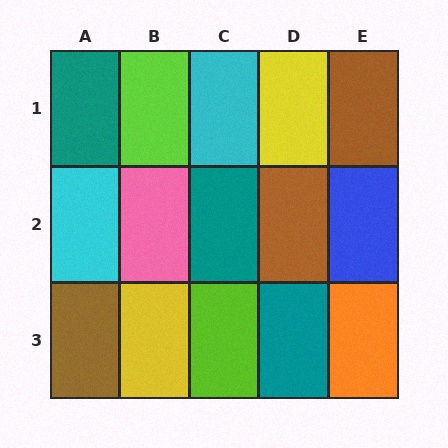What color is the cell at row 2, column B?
Pink.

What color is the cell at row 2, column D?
Brown.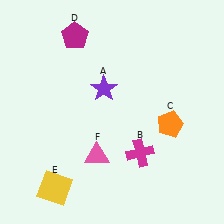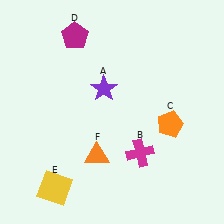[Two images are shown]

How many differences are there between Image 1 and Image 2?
There is 1 difference between the two images.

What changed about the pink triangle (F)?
In Image 1, F is pink. In Image 2, it changed to orange.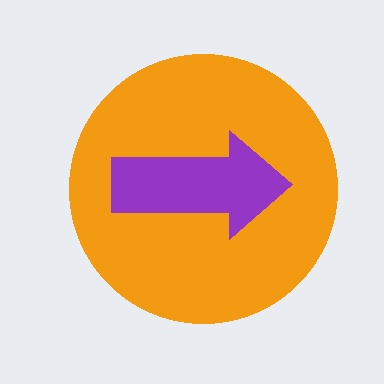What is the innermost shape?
The purple arrow.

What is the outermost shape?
The orange circle.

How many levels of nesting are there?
2.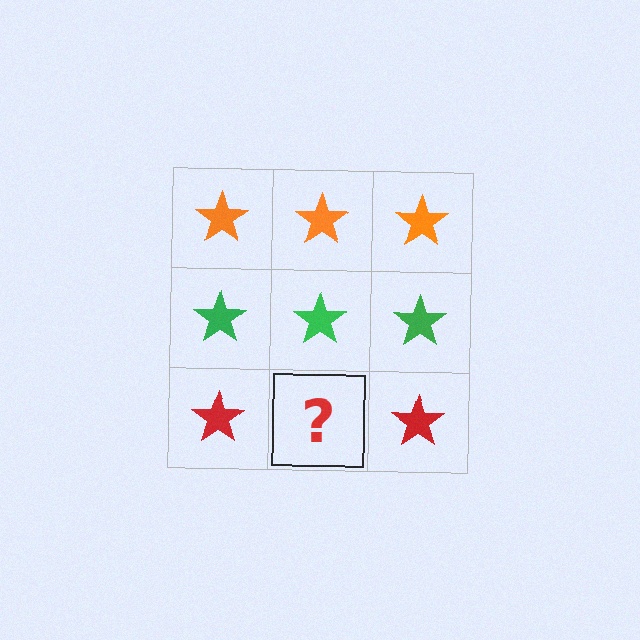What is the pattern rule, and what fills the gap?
The rule is that each row has a consistent color. The gap should be filled with a red star.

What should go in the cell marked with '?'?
The missing cell should contain a red star.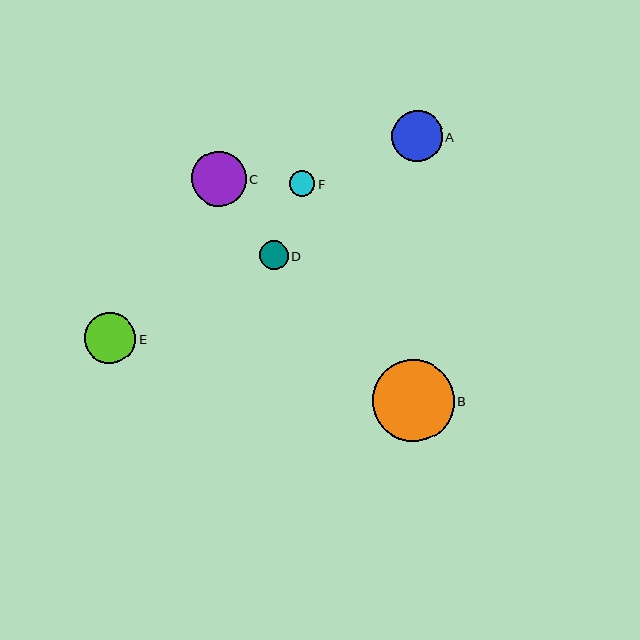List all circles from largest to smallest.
From largest to smallest: B, C, E, A, D, F.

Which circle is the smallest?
Circle F is the smallest with a size of approximately 26 pixels.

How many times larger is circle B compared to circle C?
Circle B is approximately 1.5 times the size of circle C.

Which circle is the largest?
Circle B is the largest with a size of approximately 82 pixels.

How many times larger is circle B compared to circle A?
Circle B is approximately 1.6 times the size of circle A.